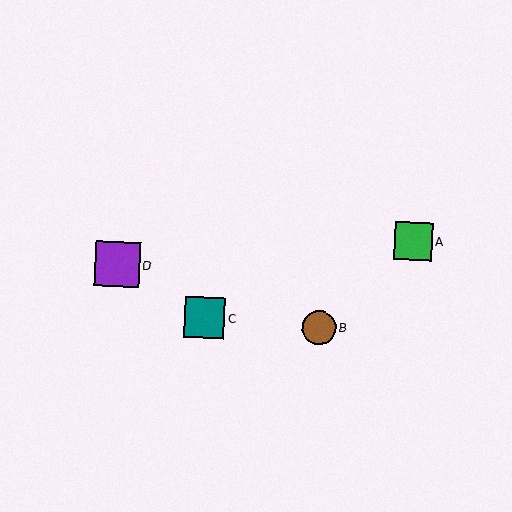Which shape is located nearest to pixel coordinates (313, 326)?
The brown circle (labeled B) at (319, 328) is nearest to that location.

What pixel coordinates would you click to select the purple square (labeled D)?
Click at (117, 264) to select the purple square D.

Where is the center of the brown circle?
The center of the brown circle is at (319, 328).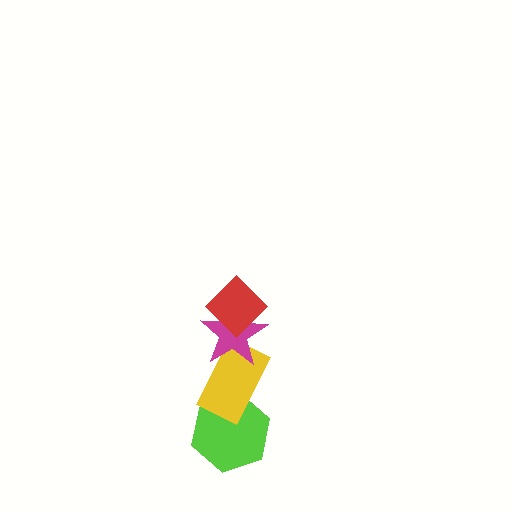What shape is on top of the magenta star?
The red diamond is on top of the magenta star.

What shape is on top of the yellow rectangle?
The magenta star is on top of the yellow rectangle.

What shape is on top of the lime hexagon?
The yellow rectangle is on top of the lime hexagon.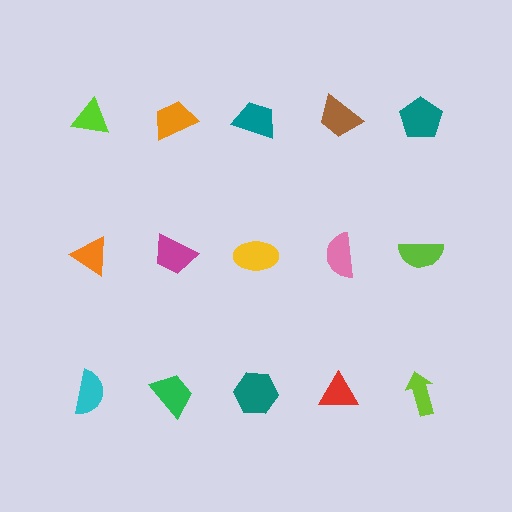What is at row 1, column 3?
A teal trapezoid.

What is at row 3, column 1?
A cyan semicircle.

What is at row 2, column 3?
A yellow ellipse.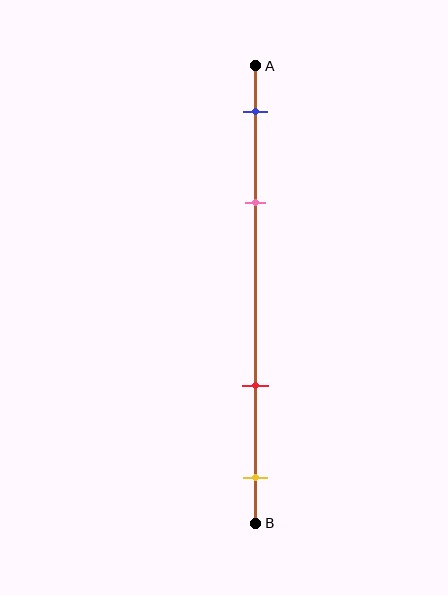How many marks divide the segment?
There are 4 marks dividing the segment.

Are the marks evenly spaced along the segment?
No, the marks are not evenly spaced.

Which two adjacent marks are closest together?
The blue and pink marks are the closest adjacent pair.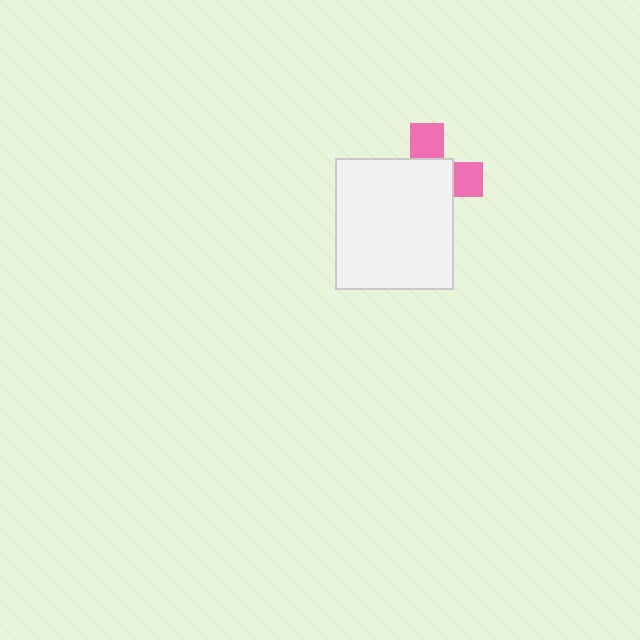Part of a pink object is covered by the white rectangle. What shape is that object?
It is a cross.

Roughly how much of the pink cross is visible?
A small part of it is visible (roughly 34%).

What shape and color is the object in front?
The object in front is a white rectangle.